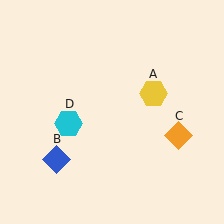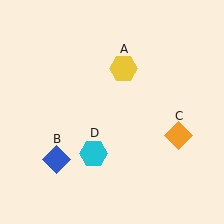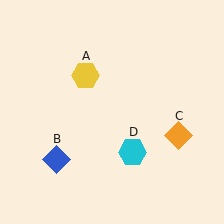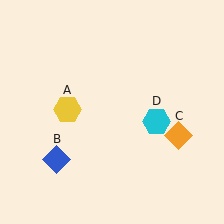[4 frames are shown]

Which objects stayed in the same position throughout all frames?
Blue diamond (object B) and orange diamond (object C) remained stationary.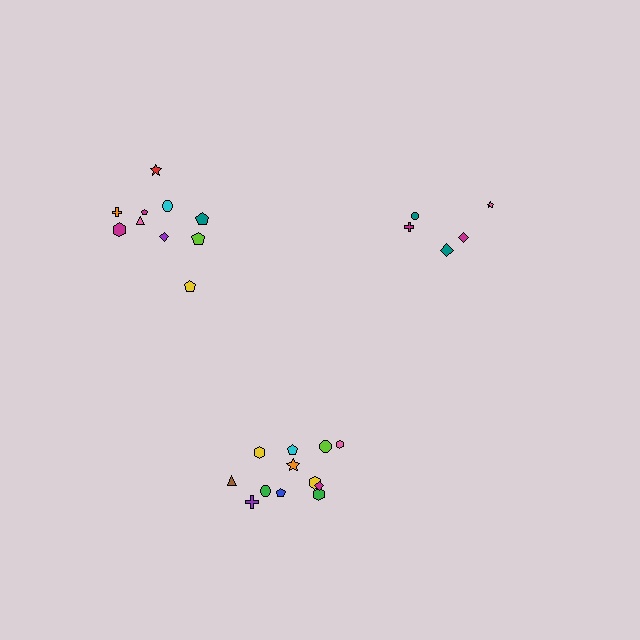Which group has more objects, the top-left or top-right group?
The top-left group.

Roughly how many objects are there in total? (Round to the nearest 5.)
Roughly 25 objects in total.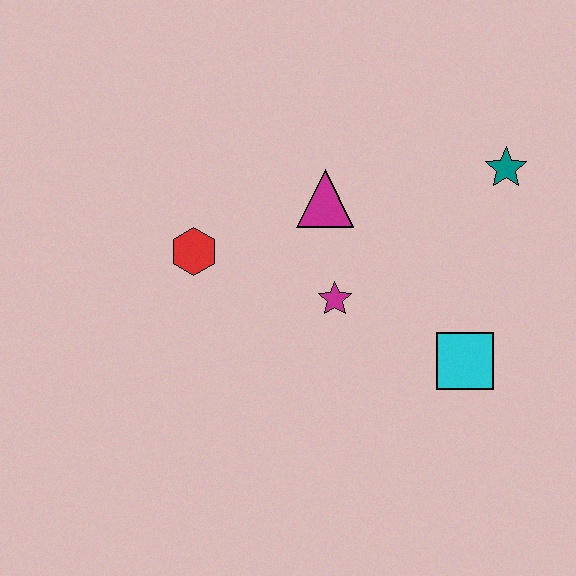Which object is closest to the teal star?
The magenta triangle is closest to the teal star.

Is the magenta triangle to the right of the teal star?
No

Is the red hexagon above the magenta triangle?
No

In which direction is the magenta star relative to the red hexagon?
The magenta star is to the right of the red hexagon.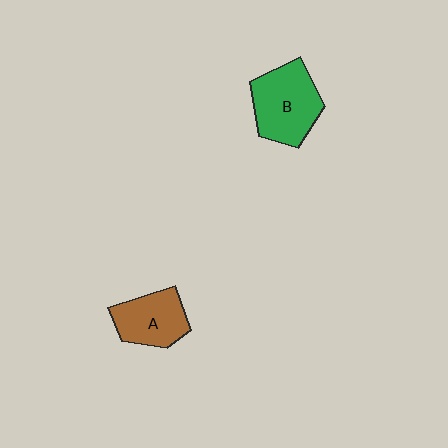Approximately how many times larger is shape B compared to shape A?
Approximately 1.3 times.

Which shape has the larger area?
Shape B (green).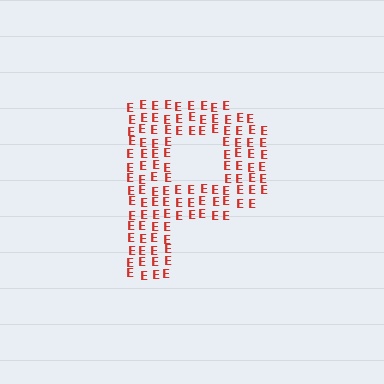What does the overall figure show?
The overall figure shows the letter P.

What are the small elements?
The small elements are letter E's.